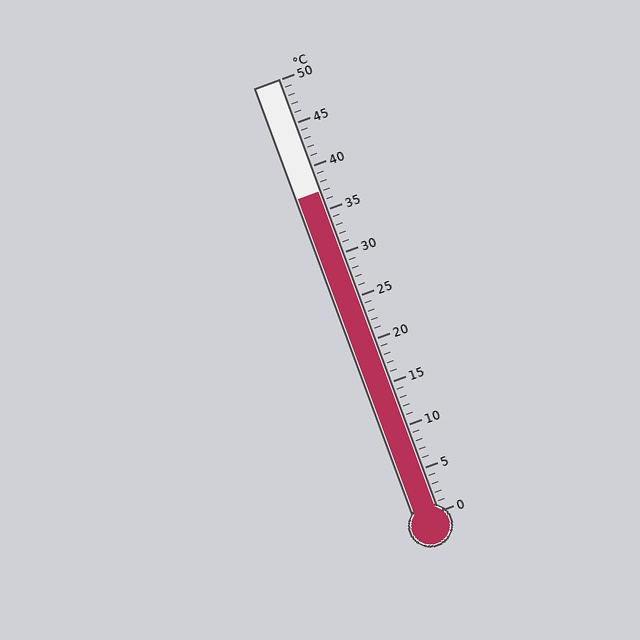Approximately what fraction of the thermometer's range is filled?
The thermometer is filled to approximately 75% of its range.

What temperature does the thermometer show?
The thermometer shows approximately 37°C.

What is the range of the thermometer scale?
The thermometer scale ranges from 0°C to 50°C.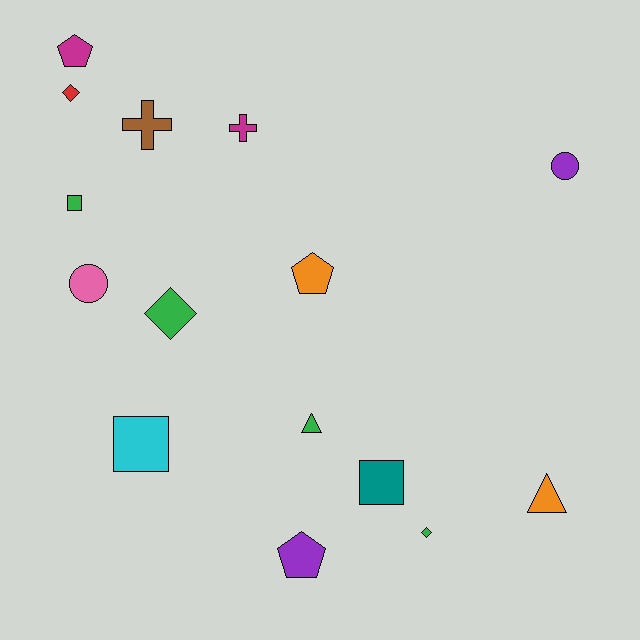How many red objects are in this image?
There is 1 red object.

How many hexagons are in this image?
There are no hexagons.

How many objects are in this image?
There are 15 objects.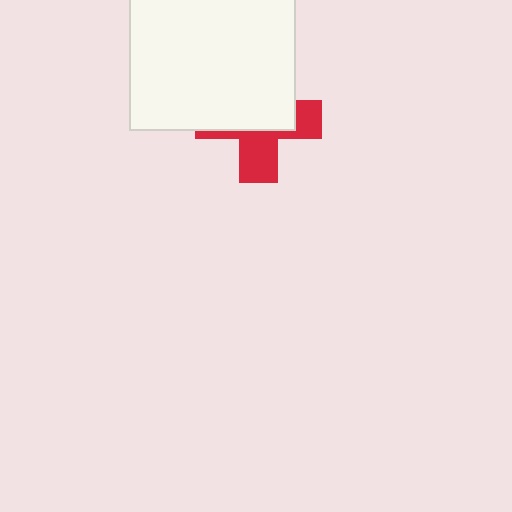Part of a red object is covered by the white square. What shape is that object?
It is a cross.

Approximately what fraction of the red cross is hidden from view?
Roughly 58% of the red cross is hidden behind the white square.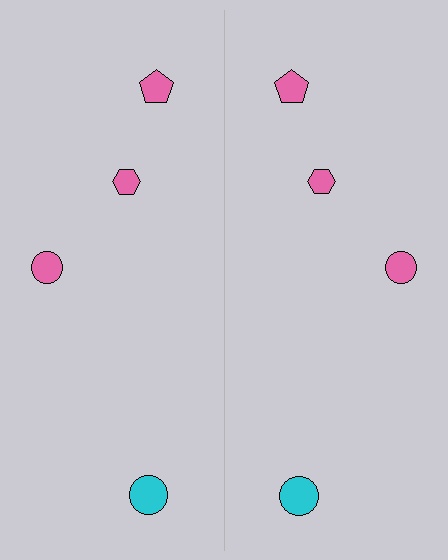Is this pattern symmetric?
Yes, this pattern has bilateral (reflection) symmetry.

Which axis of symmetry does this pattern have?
The pattern has a vertical axis of symmetry running through the center of the image.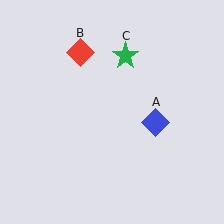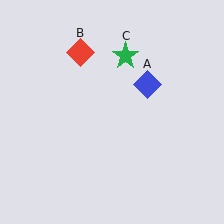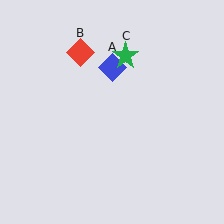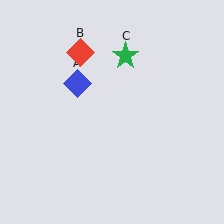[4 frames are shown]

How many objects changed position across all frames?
1 object changed position: blue diamond (object A).